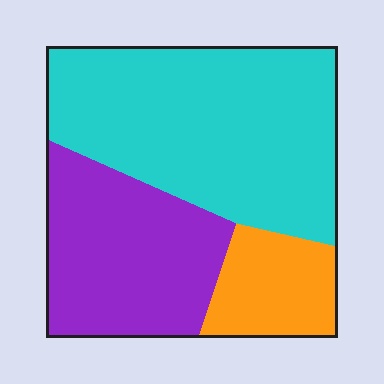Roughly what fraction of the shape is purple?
Purple takes up about one third (1/3) of the shape.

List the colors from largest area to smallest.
From largest to smallest: cyan, purple, orange.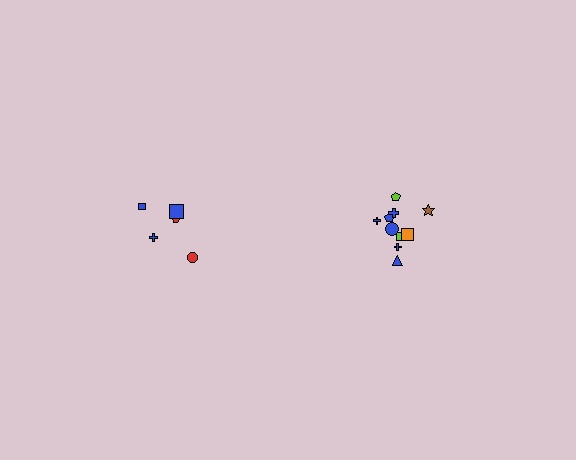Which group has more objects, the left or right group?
The right group.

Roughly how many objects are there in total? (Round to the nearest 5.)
Roughly 15 objects in total.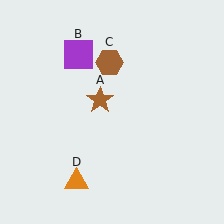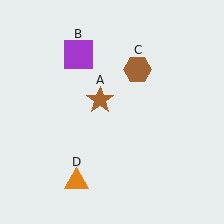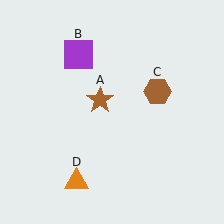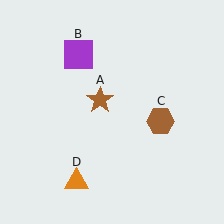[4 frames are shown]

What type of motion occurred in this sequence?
The brown hexagon (object C) rotated clockwise around the center of the scene.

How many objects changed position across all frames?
1 object changed position: brown hexagon (object C).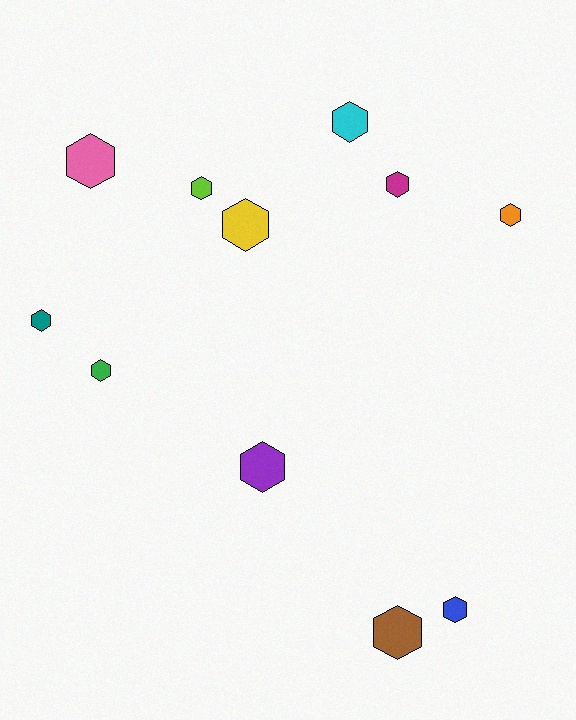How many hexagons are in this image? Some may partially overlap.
There are 11 hexagons.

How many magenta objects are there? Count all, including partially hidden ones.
There is 1 magenta object.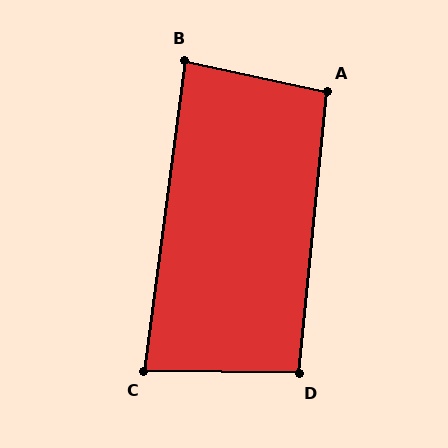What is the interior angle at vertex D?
Approximately 95 degrees (approximately right).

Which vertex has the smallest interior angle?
C, at approximately 83 degrees.